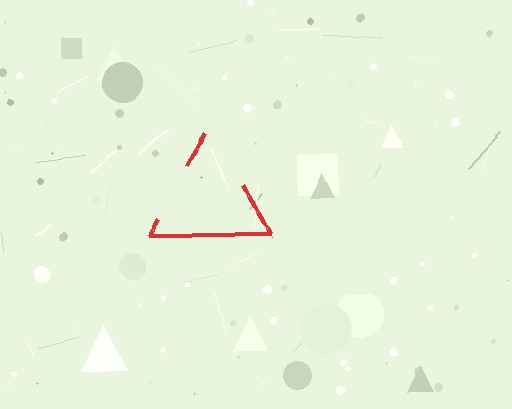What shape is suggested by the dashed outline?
The dashed outline suggests a triangle.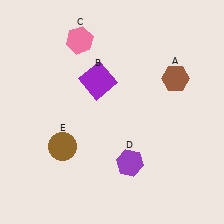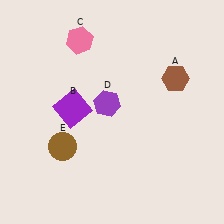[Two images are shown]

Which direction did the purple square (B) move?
The purple square (B) moved down.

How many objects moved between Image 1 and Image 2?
2 objects moved between the two images.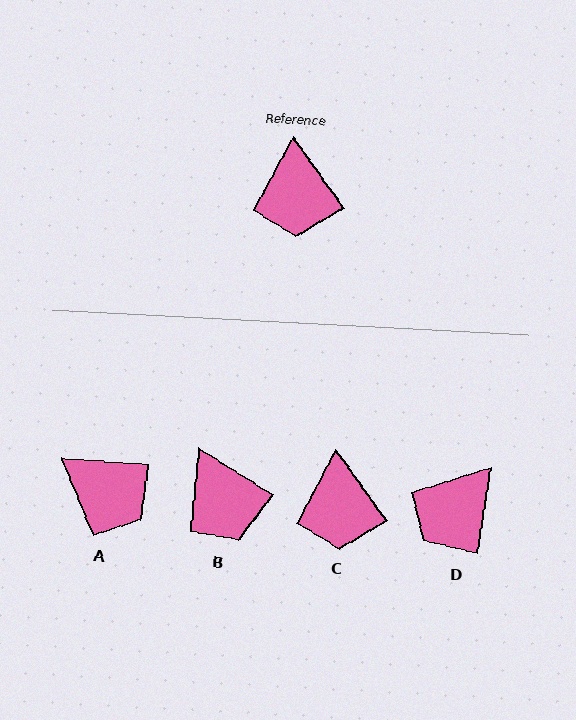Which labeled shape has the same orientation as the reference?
C.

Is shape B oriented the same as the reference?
No, it is off by about 22 degrees.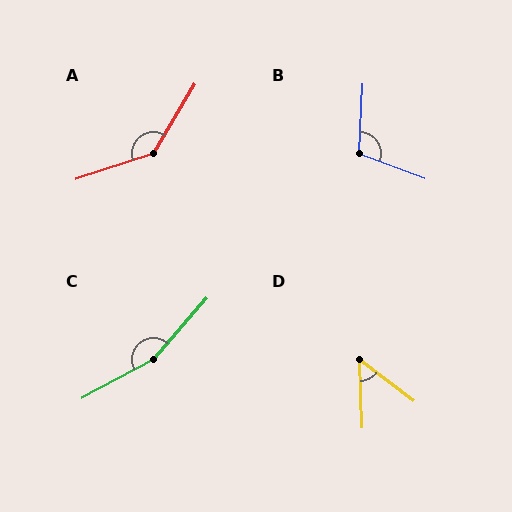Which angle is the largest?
C, at approximately 159 degrees.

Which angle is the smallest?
D, at approximately 50 degrees.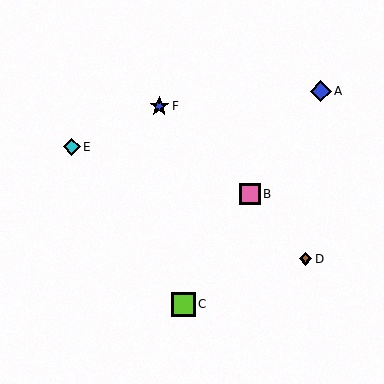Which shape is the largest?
The lime square (labeled C) is the largest.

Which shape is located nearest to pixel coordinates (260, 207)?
The pink square (labeled B) at (250, 194) is nearest to that location.